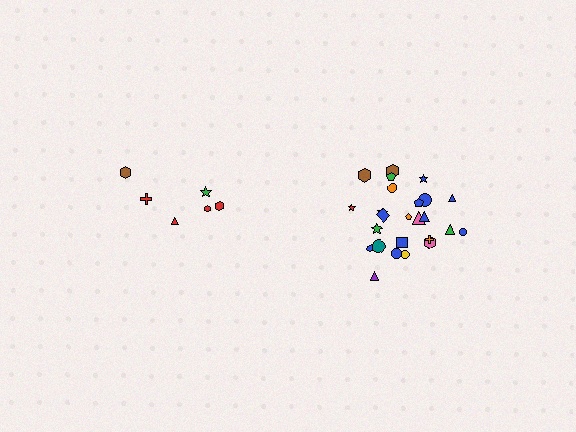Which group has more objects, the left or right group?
The right group.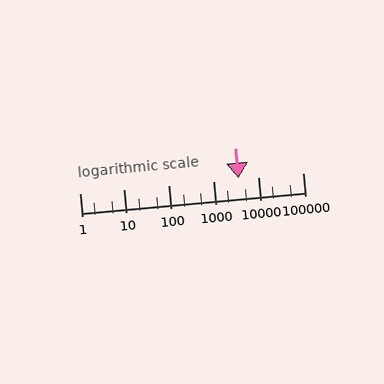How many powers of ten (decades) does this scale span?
The scale spans 5 decades, from 1 to 100000.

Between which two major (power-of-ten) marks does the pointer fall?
The pointer is between 1000 and 10000.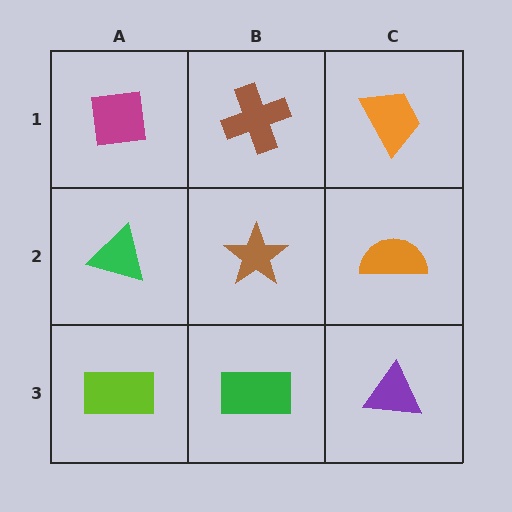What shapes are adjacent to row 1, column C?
An orange semicircle (row 2, column C), a brown cross (row 1, column B).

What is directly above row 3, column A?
A green triangle.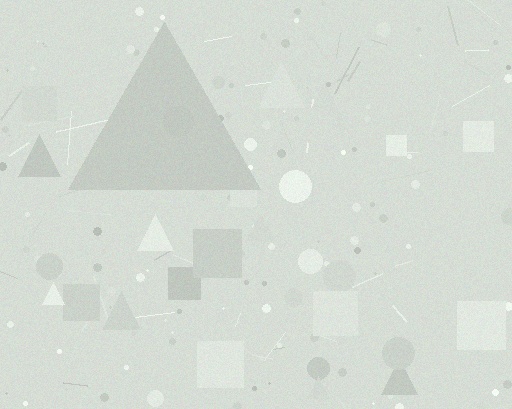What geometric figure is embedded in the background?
A triangle is embedded in the background.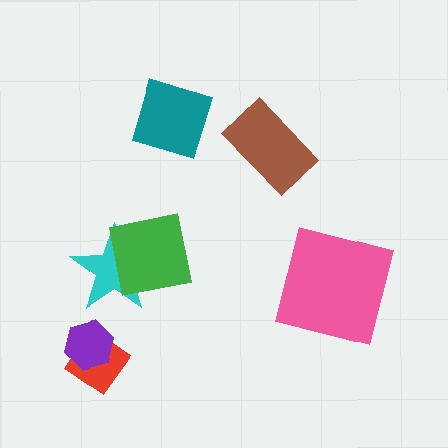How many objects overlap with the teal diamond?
0 objects overlap with the teal diamond.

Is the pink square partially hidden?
No, no other shape covers it.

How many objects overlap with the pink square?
0 objects overlap with the pink square.